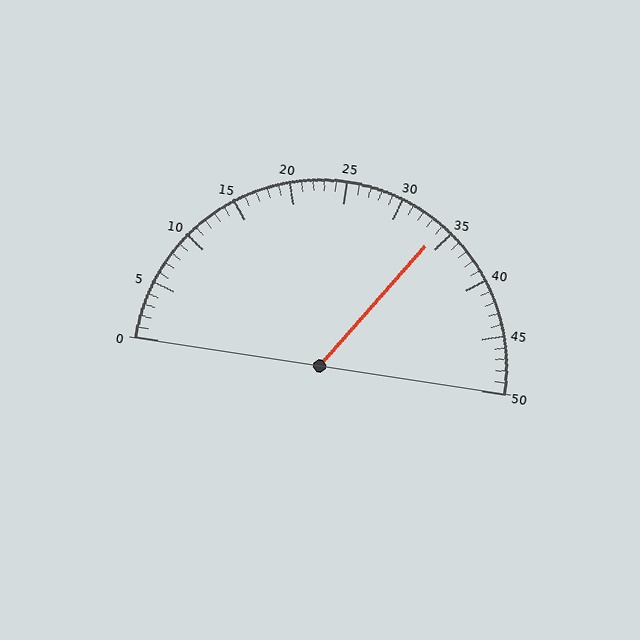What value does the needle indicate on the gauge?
The needle indicates approximately 34.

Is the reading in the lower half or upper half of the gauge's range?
The reading is in the upper half of the range (0 to 50).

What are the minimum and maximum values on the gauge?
The gauge ranges from 0 to 50.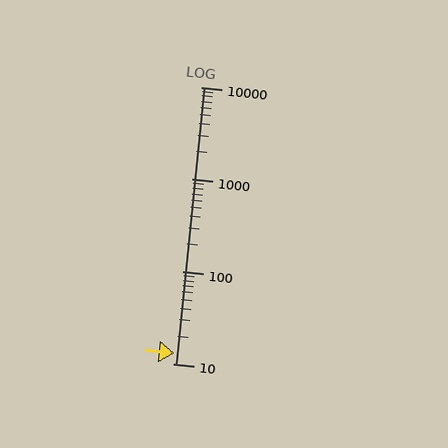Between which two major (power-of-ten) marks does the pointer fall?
The pointer is between 10 and 100.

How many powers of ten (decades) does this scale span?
The scale spans 3 decades, from 10 to 10000.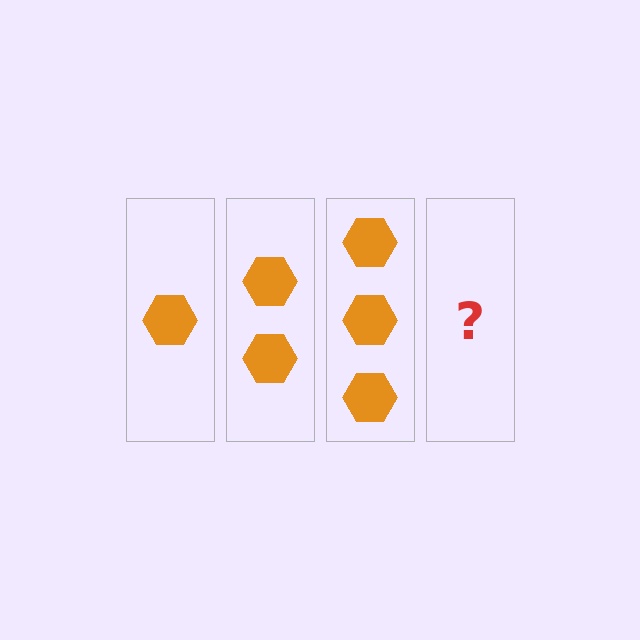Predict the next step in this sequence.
The next step is 4 hexagons.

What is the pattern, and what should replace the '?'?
The pattern is that each step adds one more hexagon. The '?' should be 4 hexagons.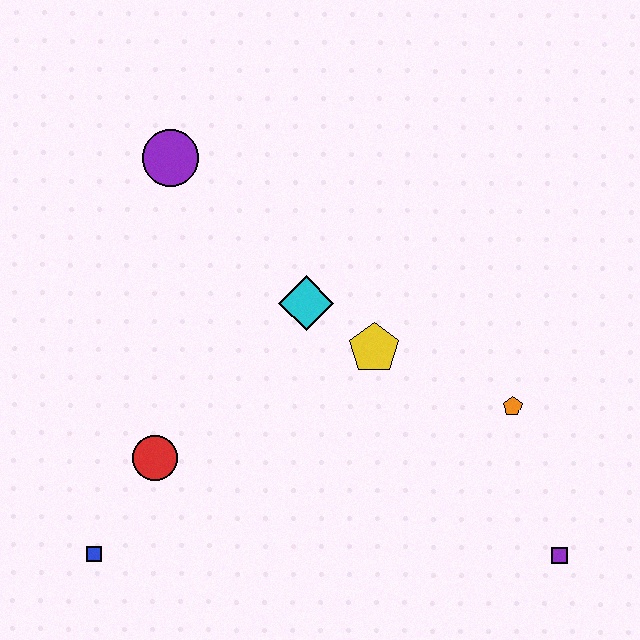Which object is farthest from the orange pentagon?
The blue square is farthest from the orange pentagon.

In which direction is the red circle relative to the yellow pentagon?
The red circle is to the left of the yellow pentagon.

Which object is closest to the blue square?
The red circle is closest to the blue square.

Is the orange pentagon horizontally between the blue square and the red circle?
No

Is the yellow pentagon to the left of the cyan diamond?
No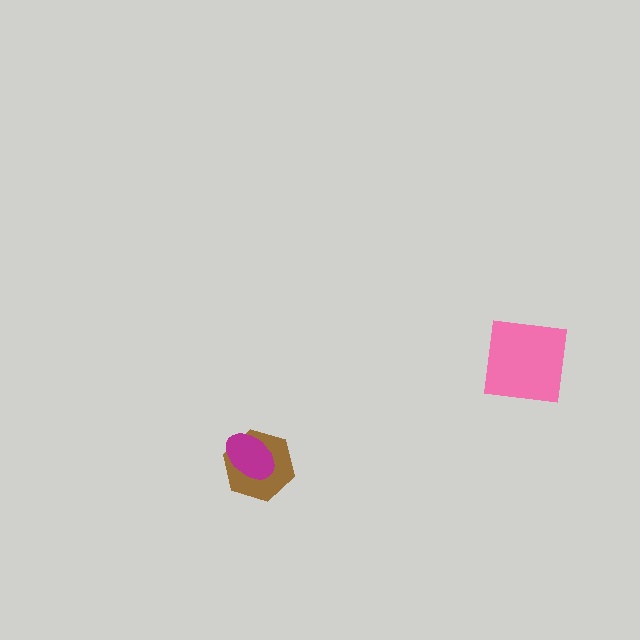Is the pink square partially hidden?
No, no other shape covers it.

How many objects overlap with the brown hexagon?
1 object overlaps with the brown hexagon.